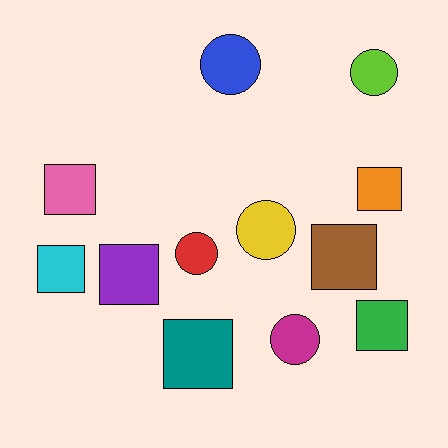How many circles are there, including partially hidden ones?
There are 5 circles.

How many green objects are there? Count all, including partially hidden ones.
There is 1 green object.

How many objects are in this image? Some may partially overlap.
There are 12 objects.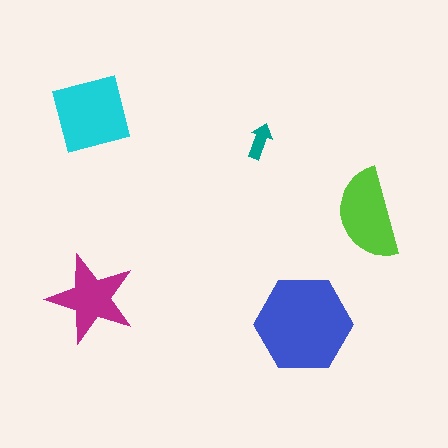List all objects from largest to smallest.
The blue hexagon, the cyan square, the lime semicircle, the magenta star, the teal arrow.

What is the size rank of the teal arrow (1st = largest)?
5th.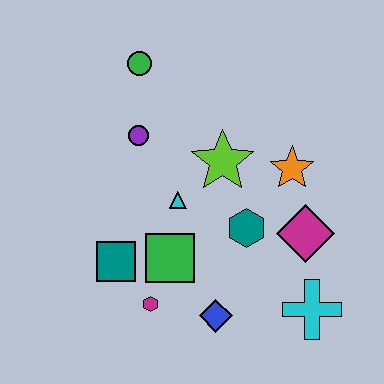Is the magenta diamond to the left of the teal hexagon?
No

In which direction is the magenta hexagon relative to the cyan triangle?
The magenta hexagon is below the cyan triangle.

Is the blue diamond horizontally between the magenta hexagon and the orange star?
Yes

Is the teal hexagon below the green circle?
Yes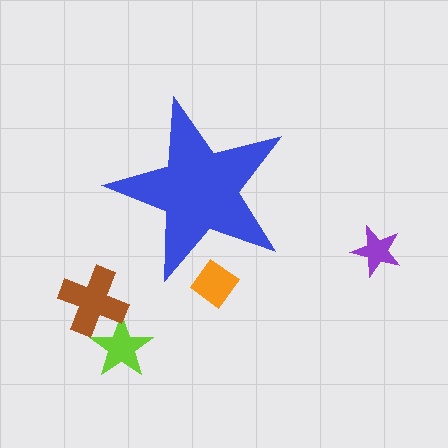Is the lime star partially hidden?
No, the lime star is fully visible.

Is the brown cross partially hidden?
No, the brown cross is fully visible.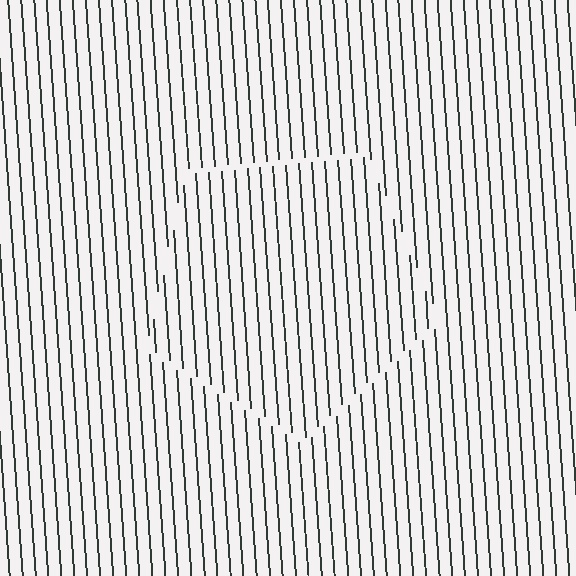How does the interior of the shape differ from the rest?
The interior of the shape contains the same grating, shifted by half a period — the contour is defined by the phase discontinuity where line-ends from the inner and outer gratings abut.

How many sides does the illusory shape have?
5 sides — the line-ends trace a pentagon.